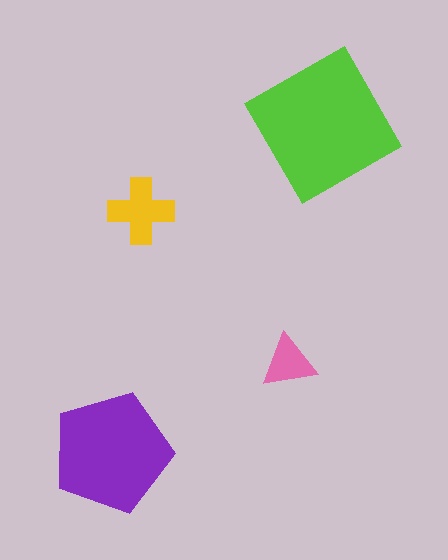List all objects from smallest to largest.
The pink triangle, the yellow cross, the purple pentagon, the lime square.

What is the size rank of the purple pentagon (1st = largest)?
2nd.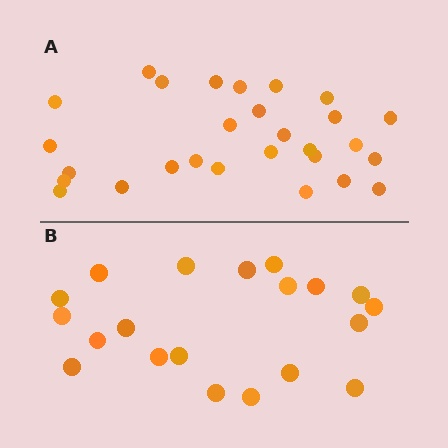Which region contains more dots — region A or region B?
Region A (the top region) has more dots.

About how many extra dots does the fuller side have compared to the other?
Region A has roughly 8 or so more dots than region B.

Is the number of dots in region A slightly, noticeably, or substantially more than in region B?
Region A has noticeably more, but not dramatically so. The ratio is roughly 1.4 to 1.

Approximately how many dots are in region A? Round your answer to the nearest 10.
About 30 dots. (The exact count is 28, which rounds to 30.)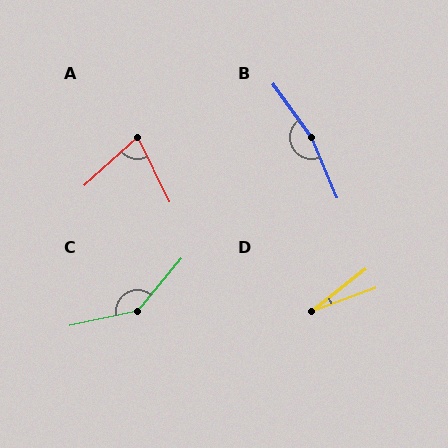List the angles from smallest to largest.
D (18°), A (74°), C (142°), B (167°).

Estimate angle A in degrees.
Approximately 74 degrees.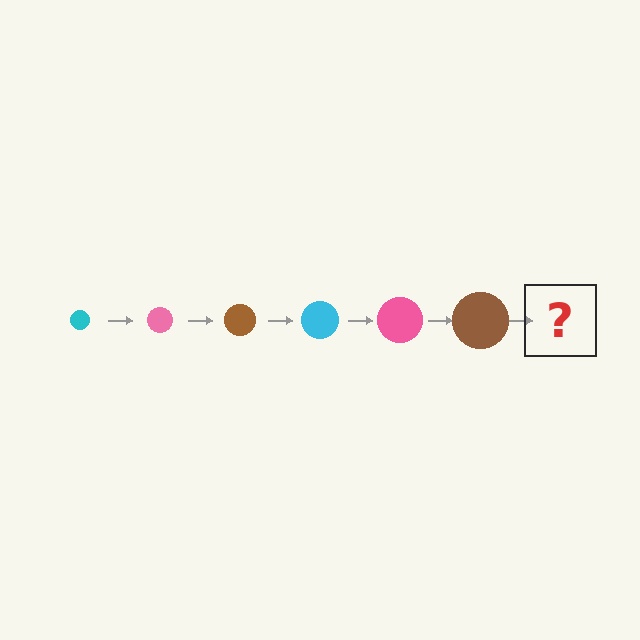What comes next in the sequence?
The next element should be a cyan circle, larger than the previous one.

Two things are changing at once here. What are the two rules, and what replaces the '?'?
The two rules are that the circle grows larger each step and the color cycles through cyan, pink, and brown. The '?' should be a cyan circle, larger than the previous one.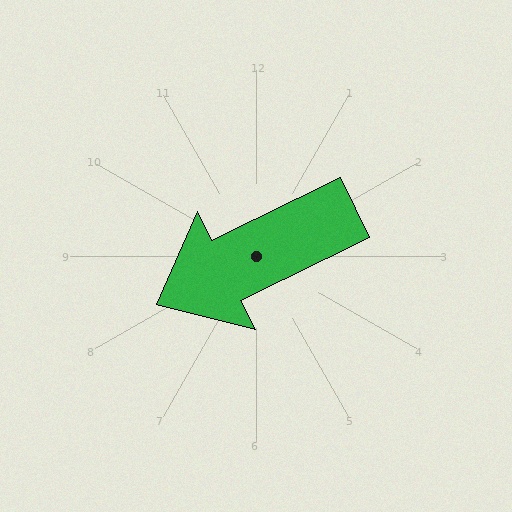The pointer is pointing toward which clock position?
Roughly 8 o'clock.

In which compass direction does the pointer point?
Southwest.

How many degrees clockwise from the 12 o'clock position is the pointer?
Approximately 244 degrees.